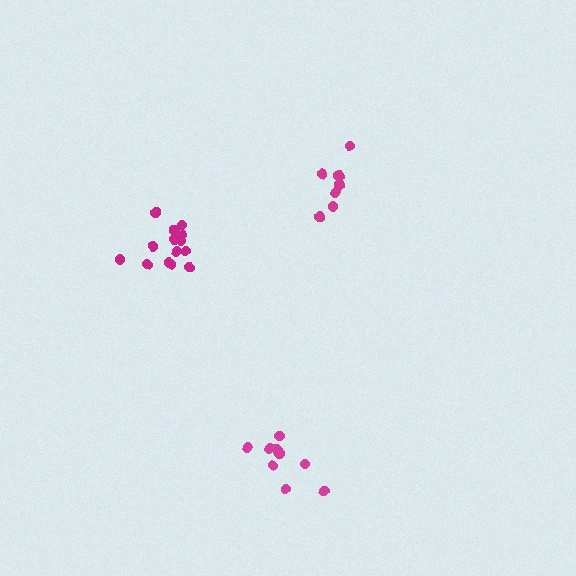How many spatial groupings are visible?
There are 3 spatial groupings.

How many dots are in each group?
Group 1: 8 dots, Group 2: 14 dots, Group 3: 9 dots (31 total).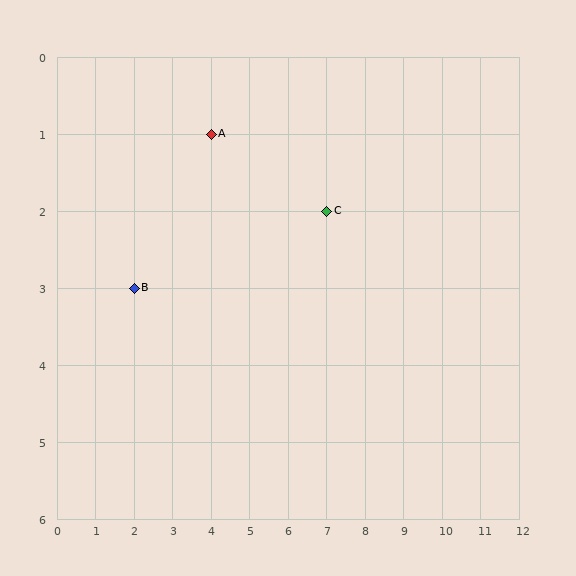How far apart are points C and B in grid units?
Points C and B are 5 columns and 1 row apart (about 5.1 grid units diagonally).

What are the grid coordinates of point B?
Point B is at grid coordinates (2, 3).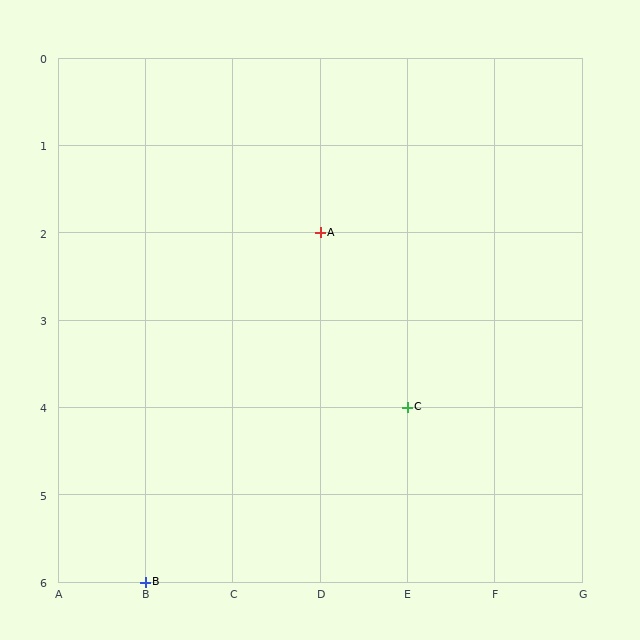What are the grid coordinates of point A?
Point A is at grid coordinates (D, 2).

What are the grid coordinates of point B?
Point B is at grid coordinates (B, 6).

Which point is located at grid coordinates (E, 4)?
Point C is at (E, 4).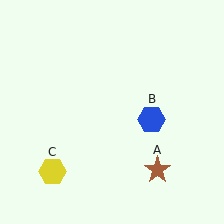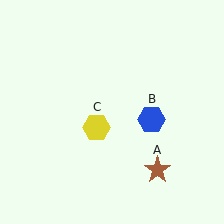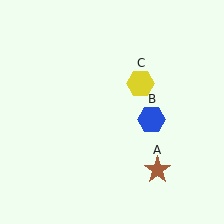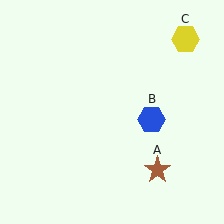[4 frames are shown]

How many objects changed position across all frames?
1 object changed position: yellow hexagon (object C).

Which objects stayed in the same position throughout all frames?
Brown star (object A) and blue hexagon (object B) remained stationary.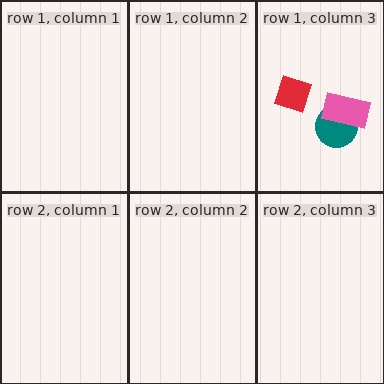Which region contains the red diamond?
The row 1, column 3 region.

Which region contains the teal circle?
The row 1, column 3 region.